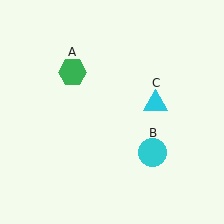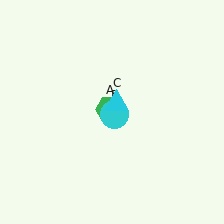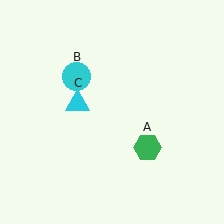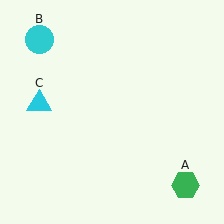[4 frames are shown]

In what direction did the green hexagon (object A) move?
The green hexagon (object A) moved down and to the right.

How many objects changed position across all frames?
3 objects changed position: green hexagon (object A), cyan circle (object B), cyan triangle (object C).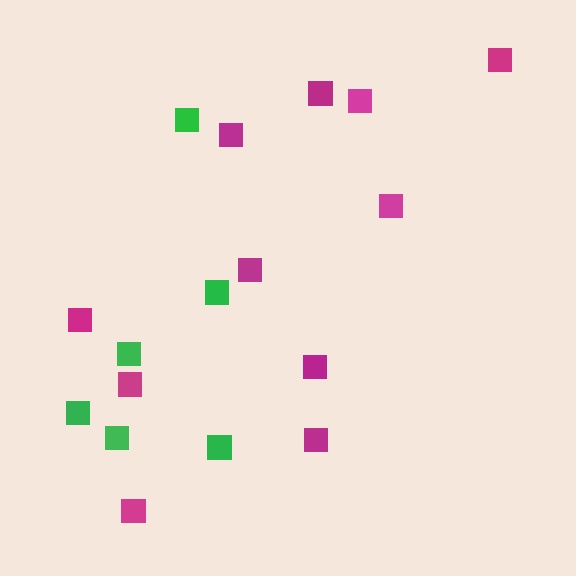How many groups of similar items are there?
There are 2 groups: one group of magenta squares (11) and one group of green squares (6).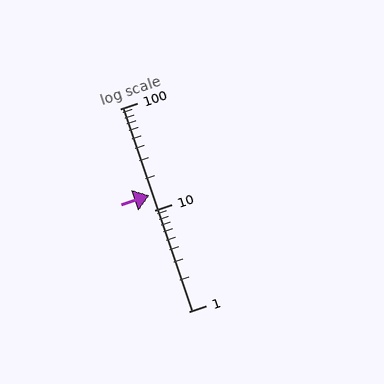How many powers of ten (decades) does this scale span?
The scale spans 2 decades, from 1 to 100.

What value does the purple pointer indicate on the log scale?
The pointer indicates approximately 14.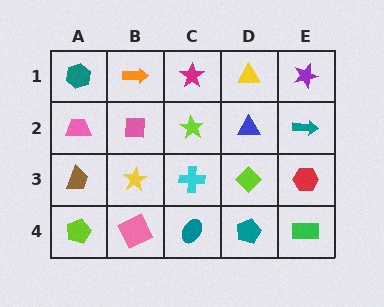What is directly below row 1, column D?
A blue triangle.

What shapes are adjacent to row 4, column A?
A brown trapezoid (row 3, column A), a pink square (row 4, column B).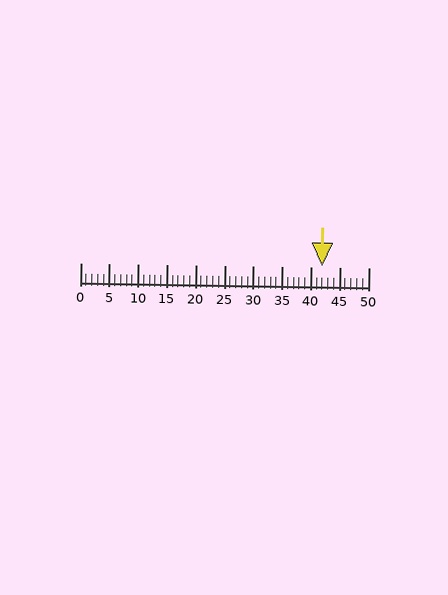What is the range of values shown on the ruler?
The ruler shows values from 0 to 50.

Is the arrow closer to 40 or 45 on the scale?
The arrow is closer to 40.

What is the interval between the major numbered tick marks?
The major tick marks are spaced 5 units apart.